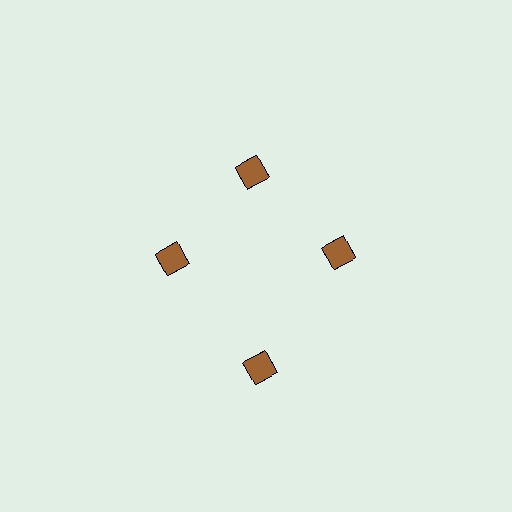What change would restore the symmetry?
The symmetry would be restored by moving it inward, back onto the ring so that all 4 diamonds sit at equal angles and equal distance from the center.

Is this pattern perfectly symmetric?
No. The 4 brown diamonds are arranged in a ring, but one element near the 6 o'clock position is pushed outward from the center, breaking the 4-fold rotational symmetry.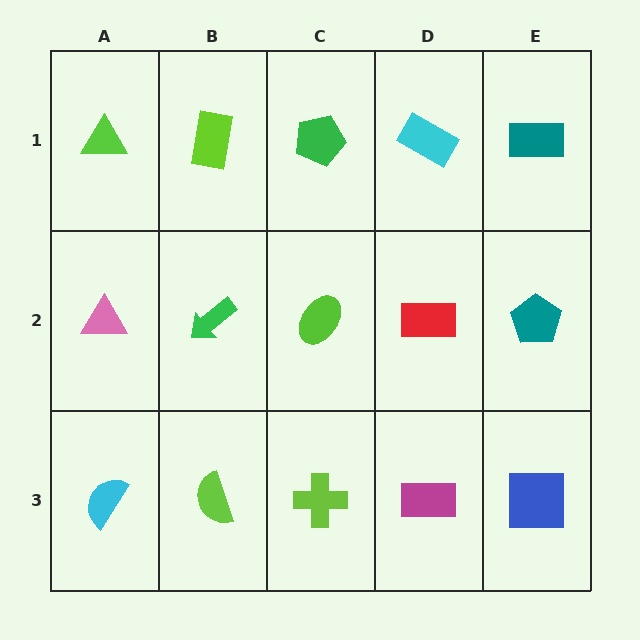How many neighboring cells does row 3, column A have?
2.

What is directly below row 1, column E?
A teal pentagon.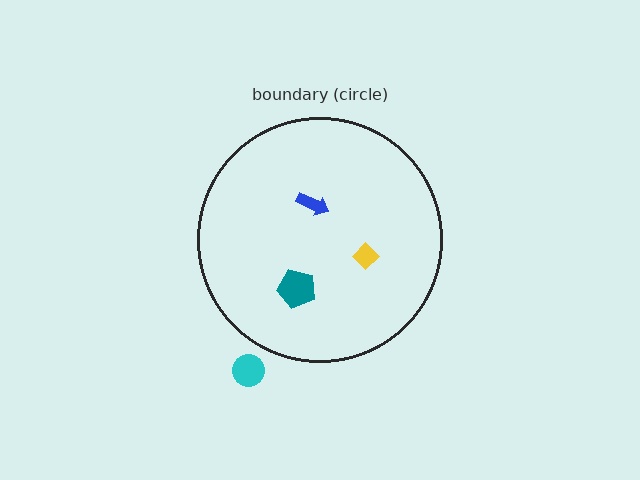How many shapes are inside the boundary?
3 inside, 1 outside.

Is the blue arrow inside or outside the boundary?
Inside.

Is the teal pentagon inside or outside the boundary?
Inside.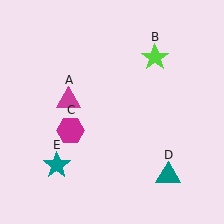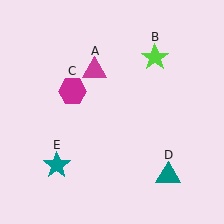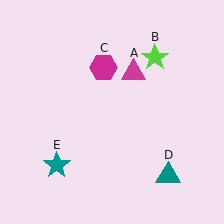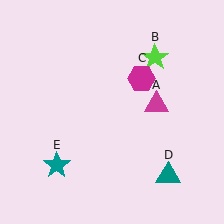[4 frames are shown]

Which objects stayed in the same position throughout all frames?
Lime star (object B) and teal triangle (object D) and teal star (object E) remained stationary.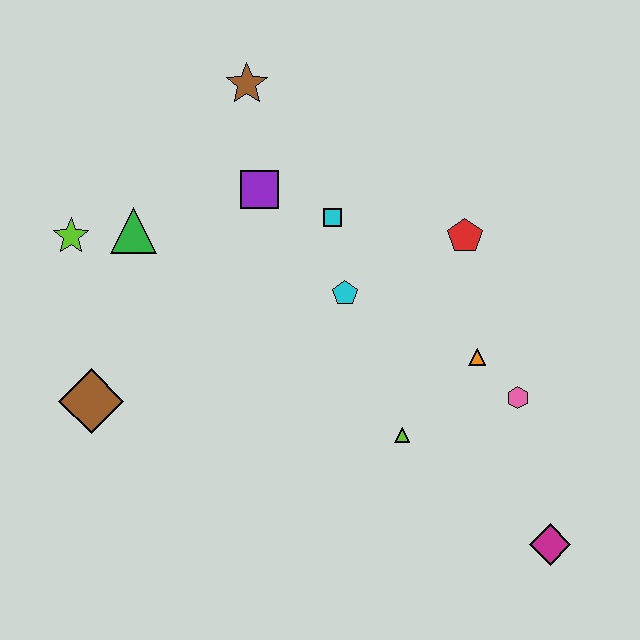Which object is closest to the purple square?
The cyan square is closest to the purple square.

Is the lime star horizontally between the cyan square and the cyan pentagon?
No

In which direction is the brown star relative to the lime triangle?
The brown star is above the lime triangle.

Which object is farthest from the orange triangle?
The lime star is farthest from the orange triangle.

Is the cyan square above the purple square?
No